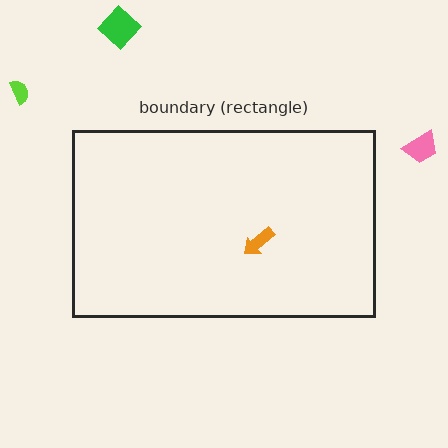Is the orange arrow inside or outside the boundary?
Inside.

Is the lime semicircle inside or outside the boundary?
Outside.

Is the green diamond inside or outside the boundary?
Outside.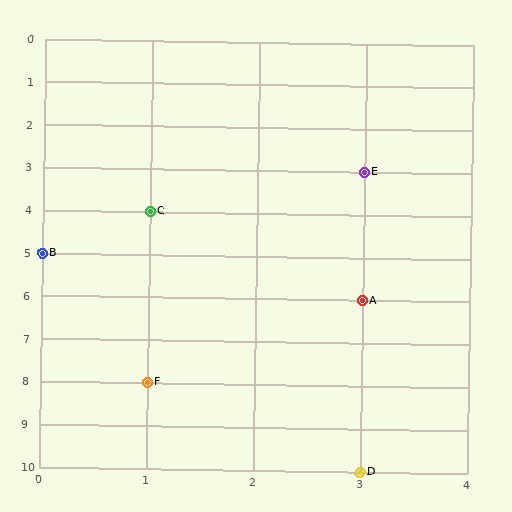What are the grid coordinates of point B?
Point B is at grid coordinates (0, 5).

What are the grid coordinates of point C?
Point C is at grid coordinates (1, 4).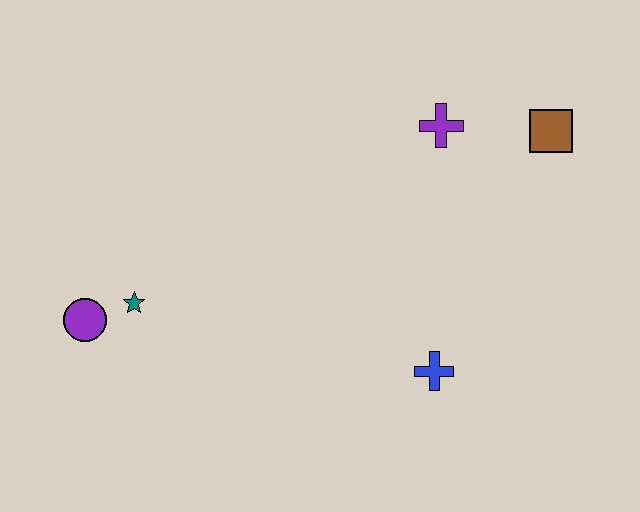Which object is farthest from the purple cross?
The purple circle is farthest from the purple cross.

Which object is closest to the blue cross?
The purple cross is closest to the blue cross.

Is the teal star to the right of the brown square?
No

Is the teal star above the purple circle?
Yes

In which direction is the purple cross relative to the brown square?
The purple cross is to the left of the brown square.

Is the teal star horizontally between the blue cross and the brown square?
No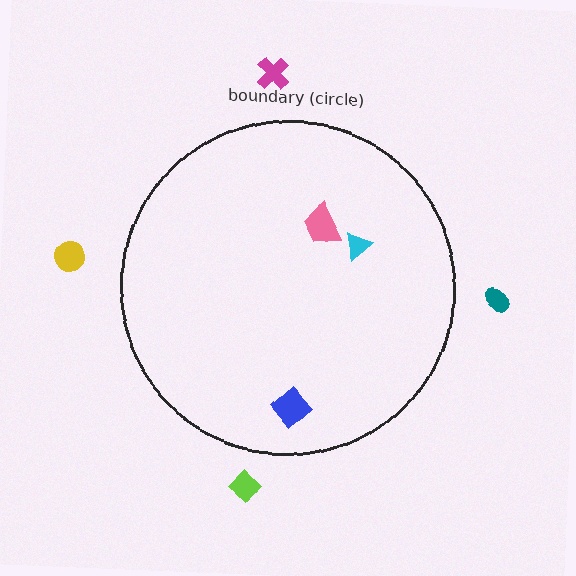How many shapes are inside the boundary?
3 inside, 4 outside.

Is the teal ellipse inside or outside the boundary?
Outside.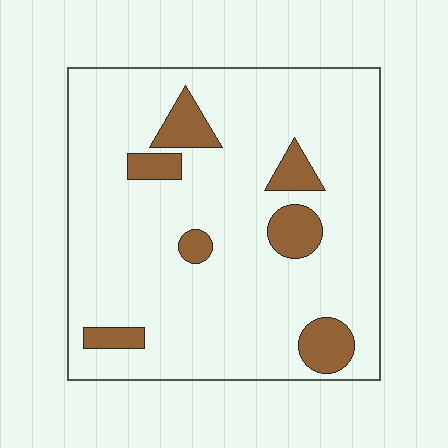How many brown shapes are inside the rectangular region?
7.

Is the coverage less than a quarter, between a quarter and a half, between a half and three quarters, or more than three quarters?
Less than a quarter.